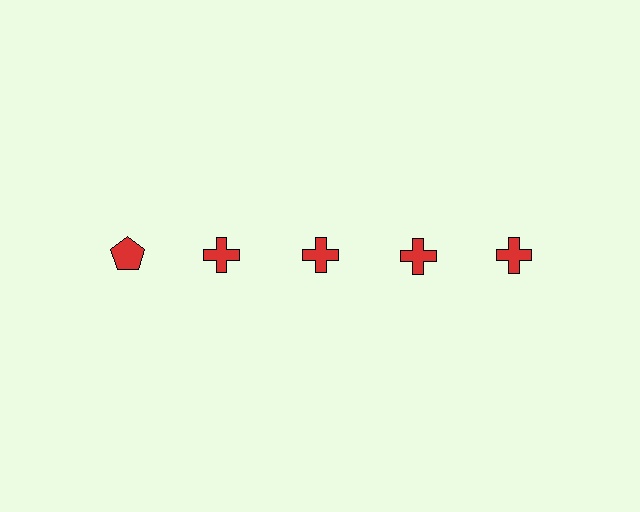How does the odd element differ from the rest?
It has a different shape: pentagon instead of cross.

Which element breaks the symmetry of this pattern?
The red pentagon in the top row, leftmost column breaks the symmetry. All other shapes are red crosses.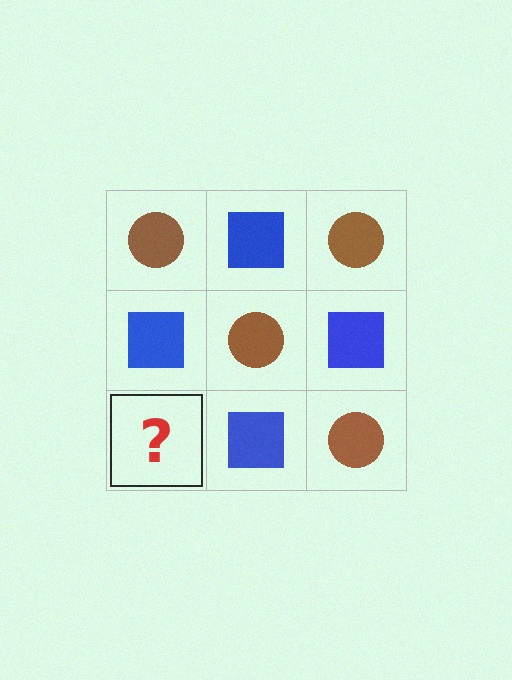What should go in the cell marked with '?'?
The missing cell should contain a brown circle.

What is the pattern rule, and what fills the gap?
The rule is that it alternates brown circle and blue square in a checkerboard pattern. The gap should be filled with a brown circle.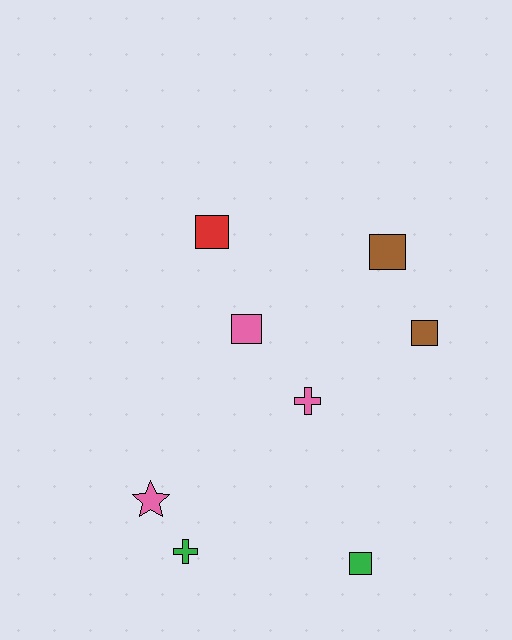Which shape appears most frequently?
Square, with 5 objects.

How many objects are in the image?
There are 8 objects.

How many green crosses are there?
There is 1 green cross.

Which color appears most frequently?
Pink, with 3 objects.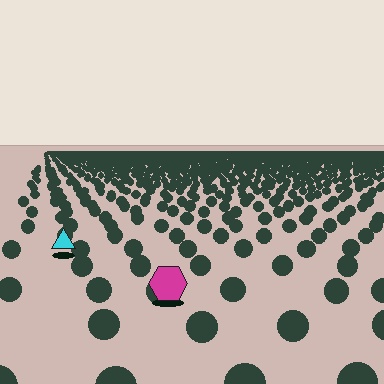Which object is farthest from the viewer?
The cyan triangle is farthest from the viewer. It appears smaller and the ground texture around it is denser.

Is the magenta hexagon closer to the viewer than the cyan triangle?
Yes. The magenta hexagon is closer — you can tell from the texture gradient: the ground texture is coarser near it.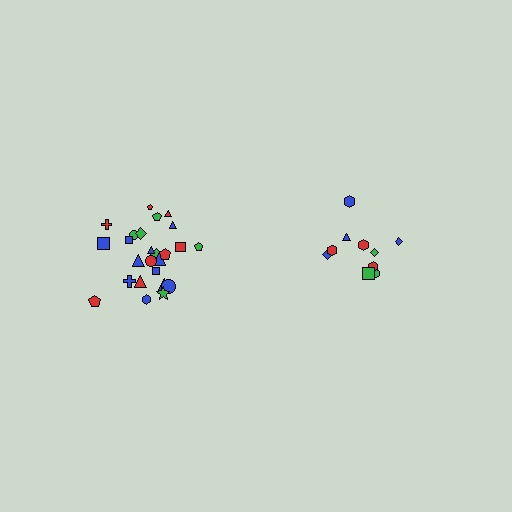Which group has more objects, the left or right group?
The left group.